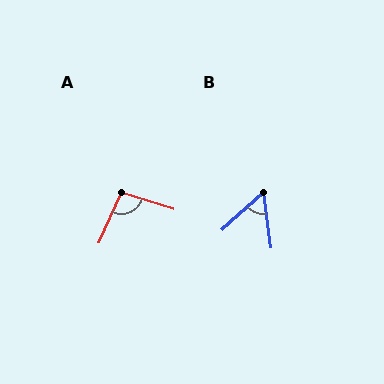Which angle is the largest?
A, at approximately 97 degrees.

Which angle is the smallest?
B, at approximately 56 degrees.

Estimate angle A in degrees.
Approximately 97 degrees.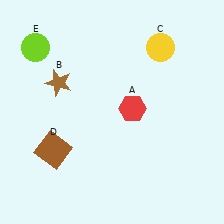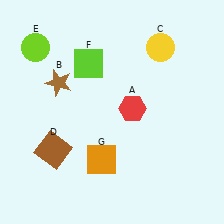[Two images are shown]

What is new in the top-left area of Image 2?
A lime square (F) was added in the top-left area of Image 2.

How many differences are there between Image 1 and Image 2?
There are 2 differences between the two images.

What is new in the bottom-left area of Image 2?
An orange square (G) was added in the bottom-left area of Image 2.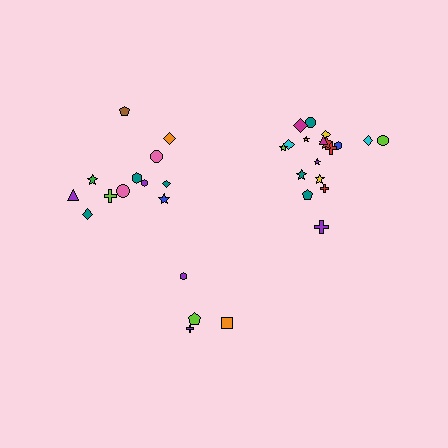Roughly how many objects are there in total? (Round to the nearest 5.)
Roughly 35 objects in total.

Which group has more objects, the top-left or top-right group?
The top-right group.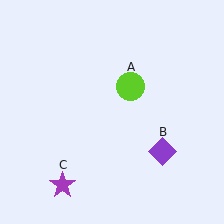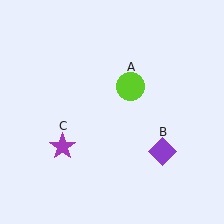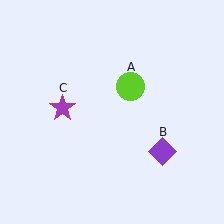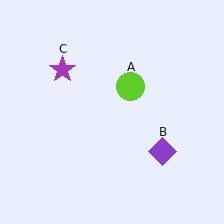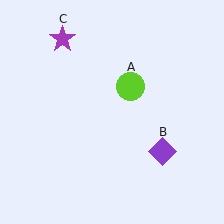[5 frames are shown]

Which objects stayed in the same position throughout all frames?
Lime circle (object A) and purple diamond (object B) remained stationary.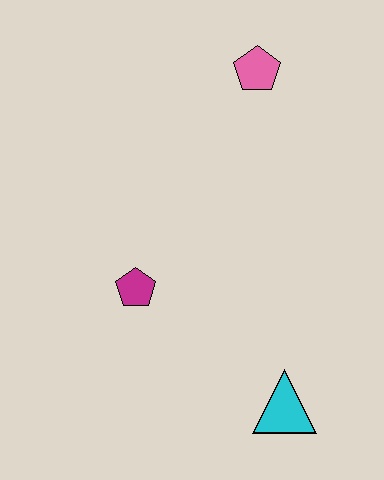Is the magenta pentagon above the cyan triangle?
Yes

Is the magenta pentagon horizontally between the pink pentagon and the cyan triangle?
No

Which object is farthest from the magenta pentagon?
The pink pentagon is farthest from the magenta pentagon.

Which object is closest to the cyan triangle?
The magenta pentagon is closest to the cyan triangle.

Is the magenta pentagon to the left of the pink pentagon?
Yes